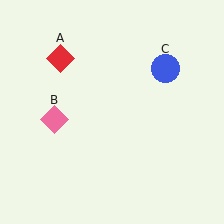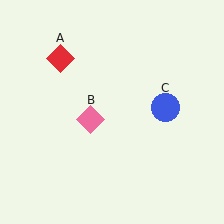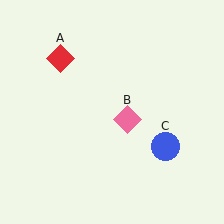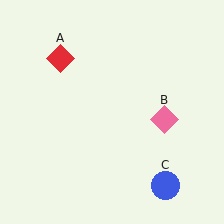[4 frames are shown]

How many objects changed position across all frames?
2 objects changed position: pink diamond (object B), blue circle (object C).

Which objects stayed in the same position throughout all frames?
Red diamond (object A) remained stationary.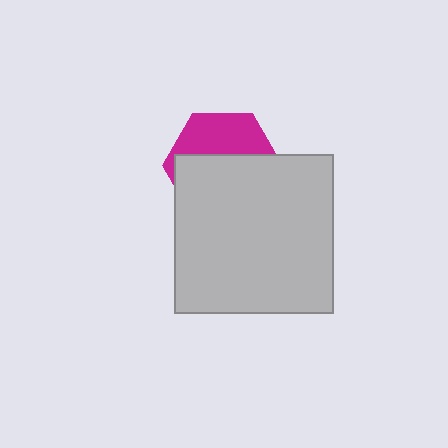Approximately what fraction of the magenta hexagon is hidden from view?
Roughly 62% of the magenta hexagon is hidden behind the light gray square.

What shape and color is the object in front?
The object in front is a light gray square.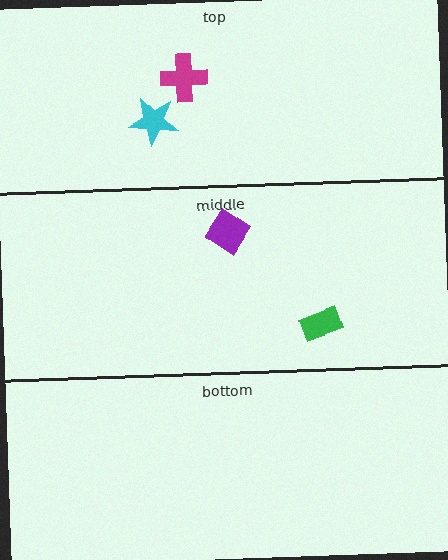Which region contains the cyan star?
The top region.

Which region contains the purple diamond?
The middle region.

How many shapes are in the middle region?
2.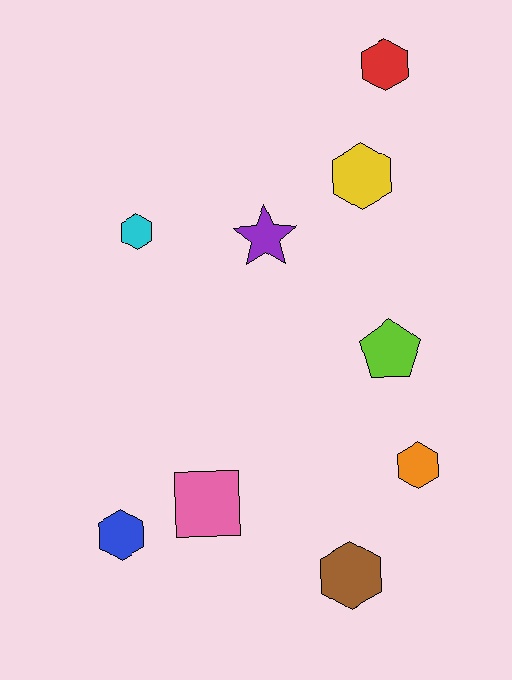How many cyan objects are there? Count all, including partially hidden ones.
There is 1 cyan object.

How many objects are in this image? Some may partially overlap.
There are 9 objects.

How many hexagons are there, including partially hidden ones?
There are 6 hexagons.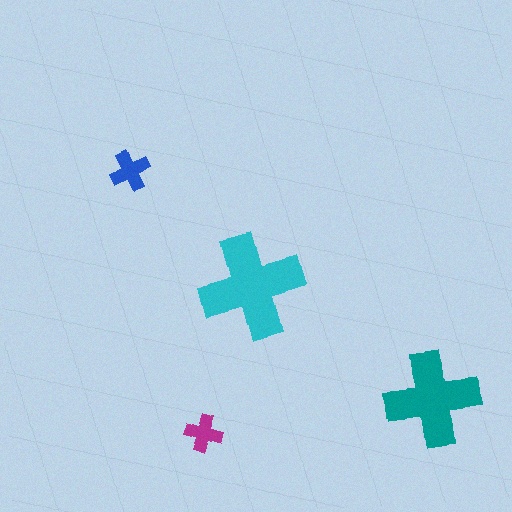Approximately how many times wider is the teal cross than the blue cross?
About 2.5 times wider.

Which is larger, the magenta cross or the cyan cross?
The cyan one.